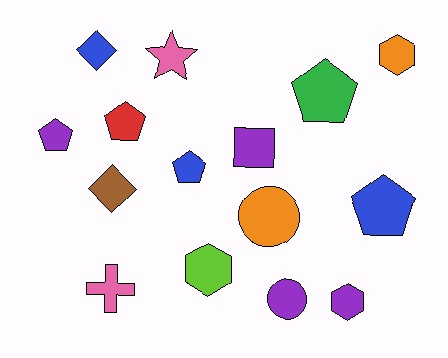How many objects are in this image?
There are 15 objects.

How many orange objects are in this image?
There are 2 orange objects.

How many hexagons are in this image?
There are 3 hexagons.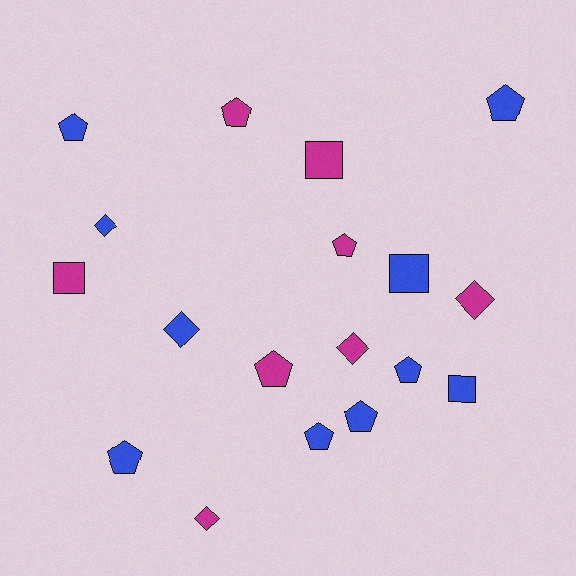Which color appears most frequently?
Blue, with 10 objects.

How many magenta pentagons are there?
There are 3 magenta pentagons.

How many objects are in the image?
There are 18 objects.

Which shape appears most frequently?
Pentagon, with 9 objects.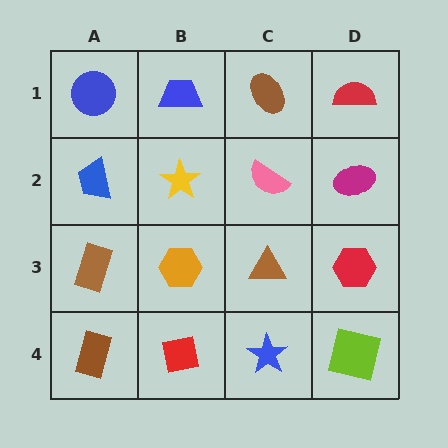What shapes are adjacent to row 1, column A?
A blue trapezoid (row 2, column A), a blue trapezoid (row 1, column B).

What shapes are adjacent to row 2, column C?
A brown ellipse (row 1, column C), a brown triangle (row 3, column C), a yellow star (row 2, column B), a magenta ellipse (row 2, column D).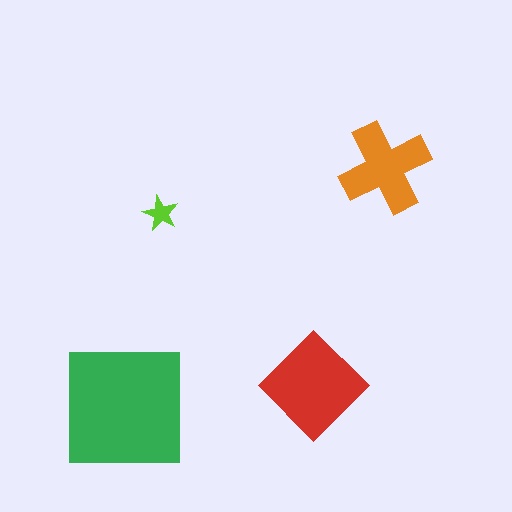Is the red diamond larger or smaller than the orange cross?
Larger.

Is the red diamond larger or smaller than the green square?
Smaller.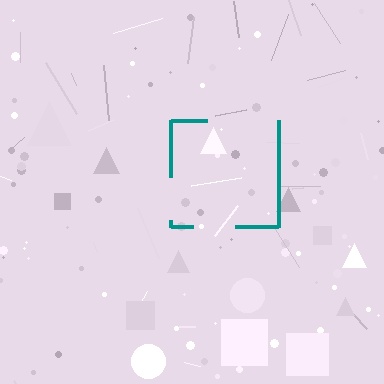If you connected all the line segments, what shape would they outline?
They would outline a square.